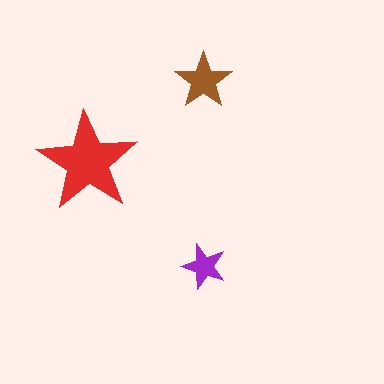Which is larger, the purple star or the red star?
The red one.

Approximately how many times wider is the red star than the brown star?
About 2 times wider.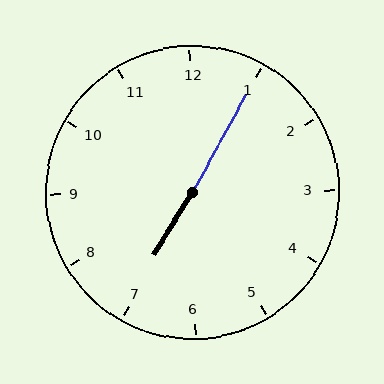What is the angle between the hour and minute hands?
Approximately 178 degrees.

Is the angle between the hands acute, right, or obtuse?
It is obtuse.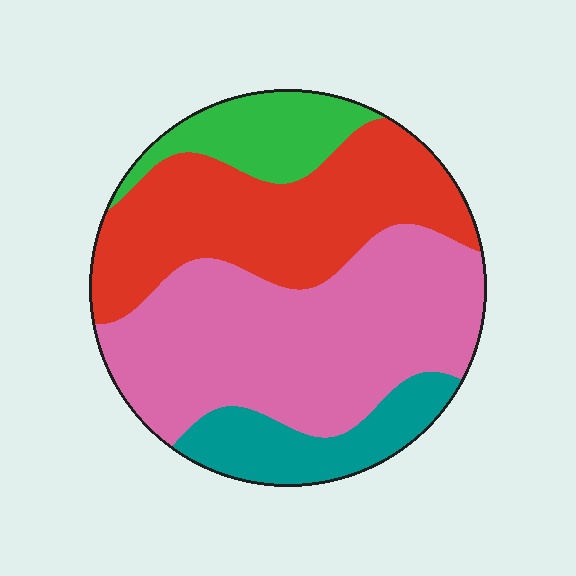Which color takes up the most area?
Pink, at roughly 45%.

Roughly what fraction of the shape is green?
Green covers 11% of the shape.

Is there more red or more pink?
Pink.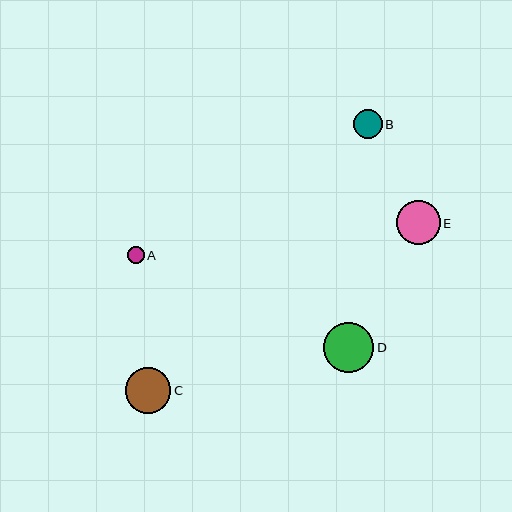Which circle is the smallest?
Circle A is the smallest with a size of approximately 17 pixels.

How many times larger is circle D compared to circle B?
Circle D is approximately 1.7 times the size of circle B.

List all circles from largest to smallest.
From largest to smallest: D, C, E, B, A.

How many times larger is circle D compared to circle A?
Circle D is approximately 3.0 times the size of circle A.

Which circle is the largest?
Circle D is the largest with a size of approximately 50 pixels.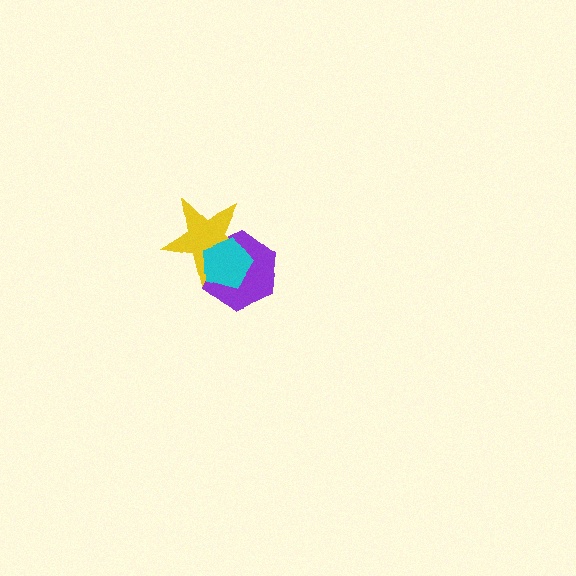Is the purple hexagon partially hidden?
Yes, it is partially covered by another shape.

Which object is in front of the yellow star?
The cyan pentagon is in front of the yellow star.